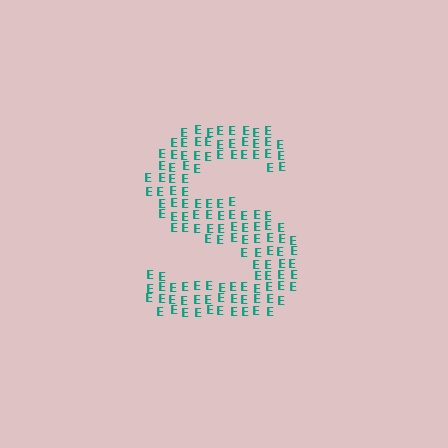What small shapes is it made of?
It is made of small letter E's.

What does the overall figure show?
The overall figure shows the letter S.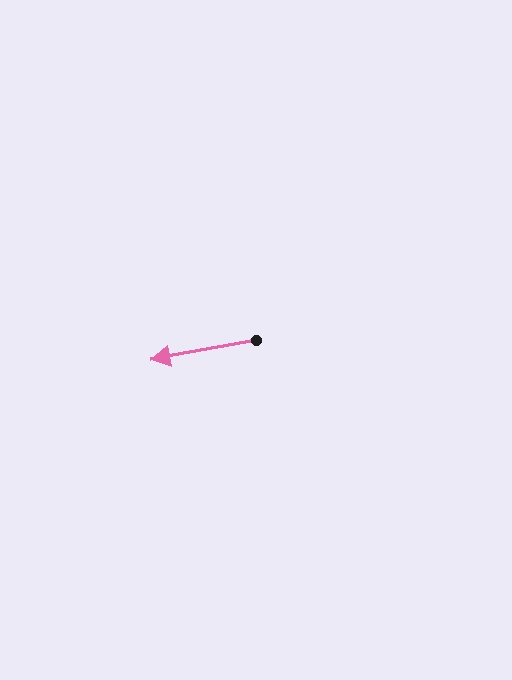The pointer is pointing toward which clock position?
Roughly 9 o'clock.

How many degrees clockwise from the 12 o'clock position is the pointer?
Approximately 260 degrees.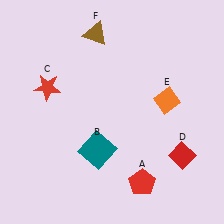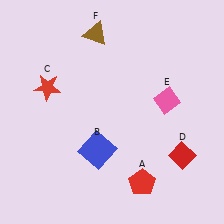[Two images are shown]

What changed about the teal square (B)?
In Image 1, B is teal. In Image 2, it changed to blue.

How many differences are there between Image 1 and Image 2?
There are 2 differences between the two images.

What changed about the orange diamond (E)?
In Image 1, E is orange. In Image 2, it changed to pink.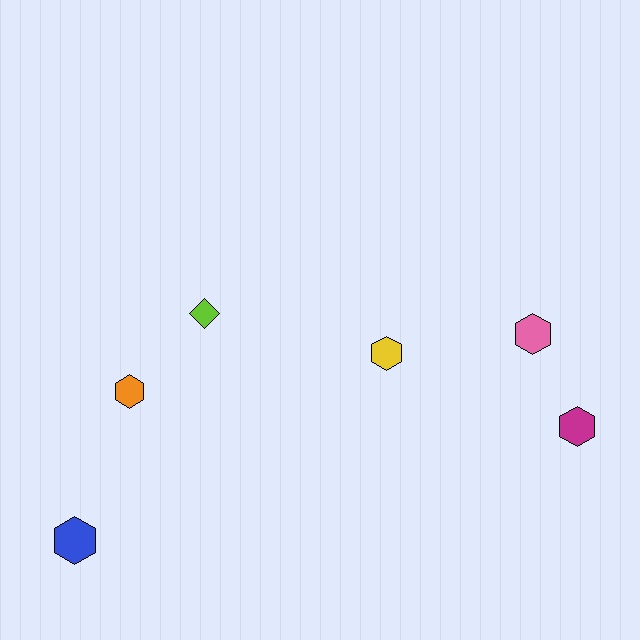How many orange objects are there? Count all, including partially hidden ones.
There is 1 orange object.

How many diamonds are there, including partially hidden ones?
There is 1 diamond.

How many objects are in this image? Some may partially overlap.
There are 6 objects.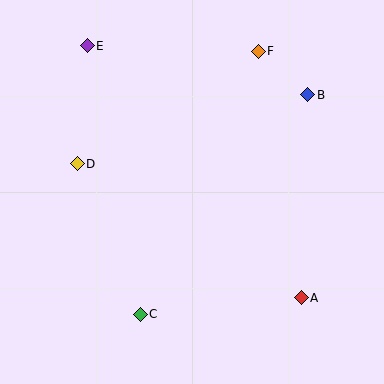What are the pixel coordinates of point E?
Point E is at (87, 46).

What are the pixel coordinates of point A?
Point A is at (301, 298).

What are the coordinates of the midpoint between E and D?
The midpoint between E and D is at (82, 105).